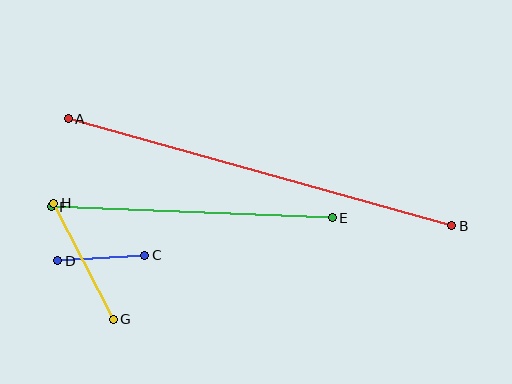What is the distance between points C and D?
The distance is approximately 87 pixels.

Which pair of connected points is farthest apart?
Points A and B are farthest apart.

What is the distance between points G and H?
The distance is approximately 131 pixels.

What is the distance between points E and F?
The distance is approximately 281 pixels.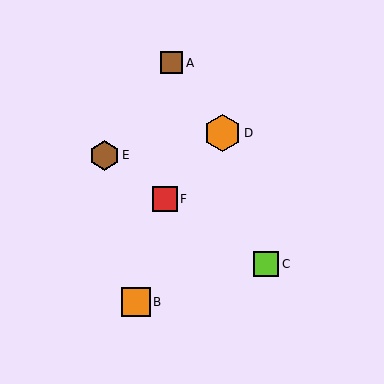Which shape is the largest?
The orange hexagon (labeled D) is the largest.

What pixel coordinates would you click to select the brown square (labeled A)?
Click at (172, 63) to select the brown square A.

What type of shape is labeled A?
Shape A is a brown square.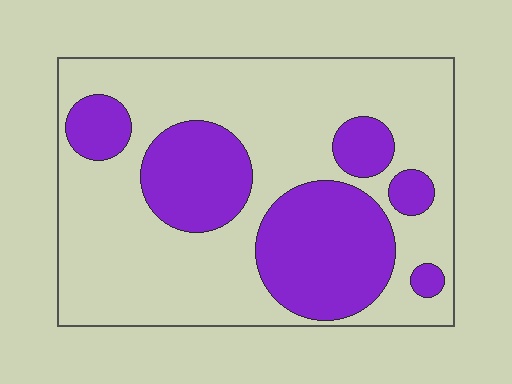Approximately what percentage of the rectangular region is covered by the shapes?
Approximately 30%.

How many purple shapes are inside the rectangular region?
6.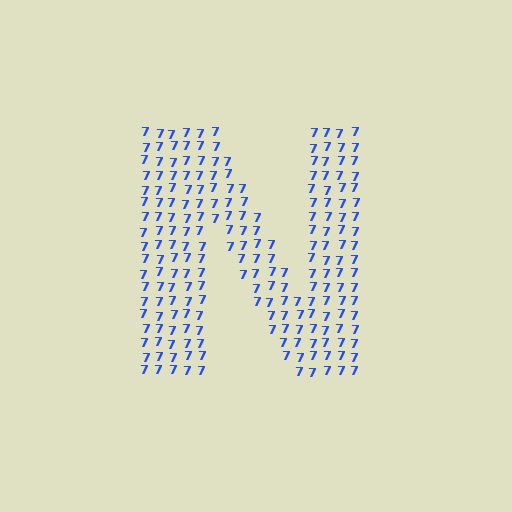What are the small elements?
The small elements are digit 7's.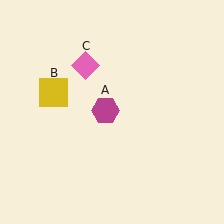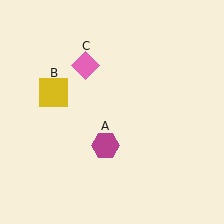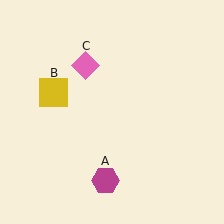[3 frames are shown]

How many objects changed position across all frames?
1 object changed position: magenta hexagon (object A).